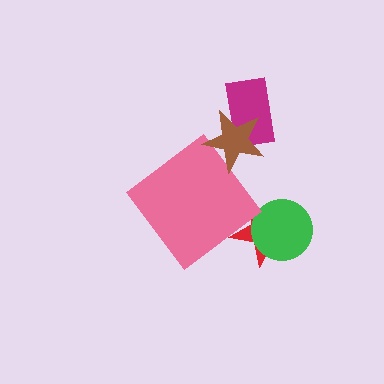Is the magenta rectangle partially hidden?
Yes, it is partially covered by another shape.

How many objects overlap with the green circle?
1 object overlaps with the green circle.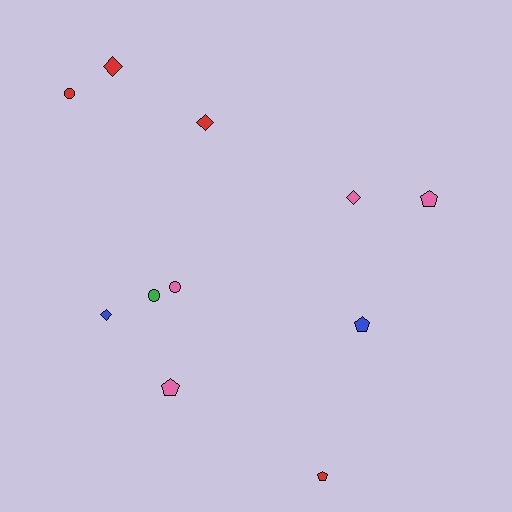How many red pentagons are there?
There is 1 red pentagon.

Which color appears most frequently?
Pink, with 4 objects.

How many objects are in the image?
There are 11 objects.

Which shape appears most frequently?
Diamond, with 4 objects.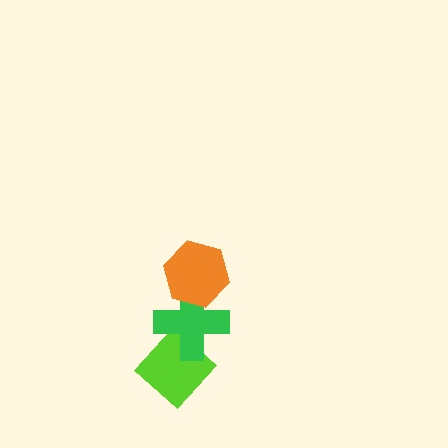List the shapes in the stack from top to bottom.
From top to bottom: the orange hexagon, the green cross, the lime diamond.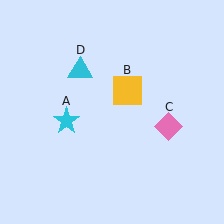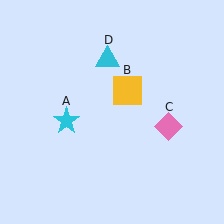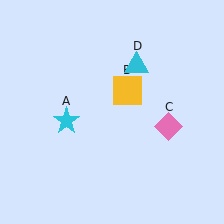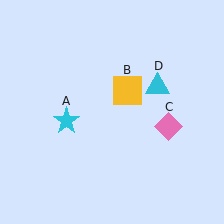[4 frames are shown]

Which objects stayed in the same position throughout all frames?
Cyan star (object A) and yellow square (object B) and pink diamond (object C) remained stationary.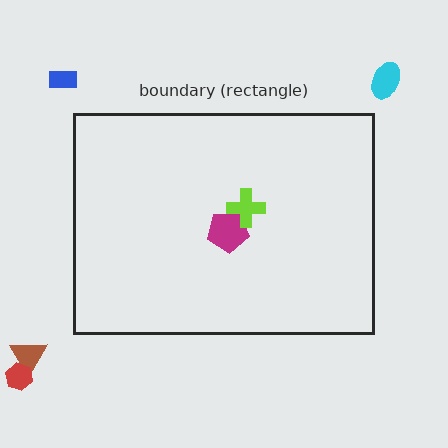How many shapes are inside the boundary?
2 inside, 4 outside.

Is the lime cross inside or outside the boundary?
Inside.